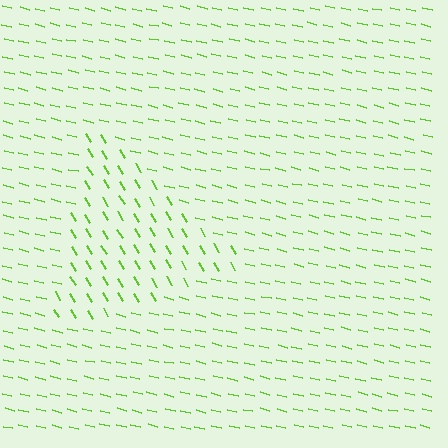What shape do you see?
I see a triangle.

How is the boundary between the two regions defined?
The boundary is defined purely by a change in line orientation (approximately 45 degrees difference). All lines are the same color and thickness.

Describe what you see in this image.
The image is filled with small lime line segments. A triangle region in the image has lines oriented differently from the surrounding lines, creating a visible texture boundary.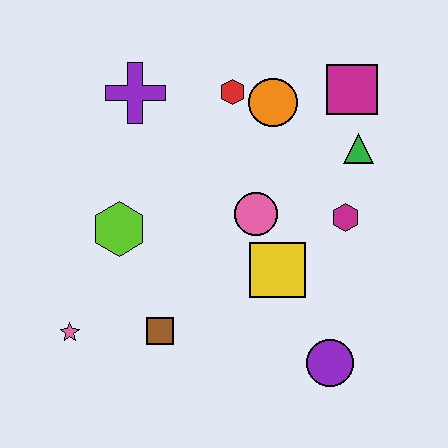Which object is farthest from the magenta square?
The pink star is farthest from the magenta square.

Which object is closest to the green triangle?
The magenta square is closest to the green triangle.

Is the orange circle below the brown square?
No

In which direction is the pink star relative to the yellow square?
The pink star is to the left of the yellow square.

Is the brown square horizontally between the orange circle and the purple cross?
Yes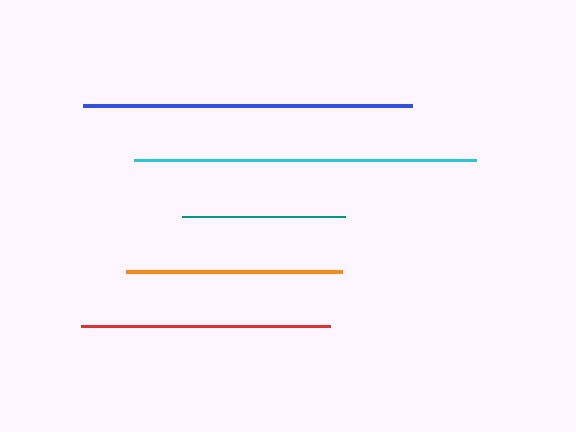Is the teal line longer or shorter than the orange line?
The orange line is longer than the teal line.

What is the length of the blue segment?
The blue segment is approximately 329 pixels long.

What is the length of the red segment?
The red segment is approximately 249 pixels long.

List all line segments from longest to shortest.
From longest to shortest: cyan, blue, red, orange, teal.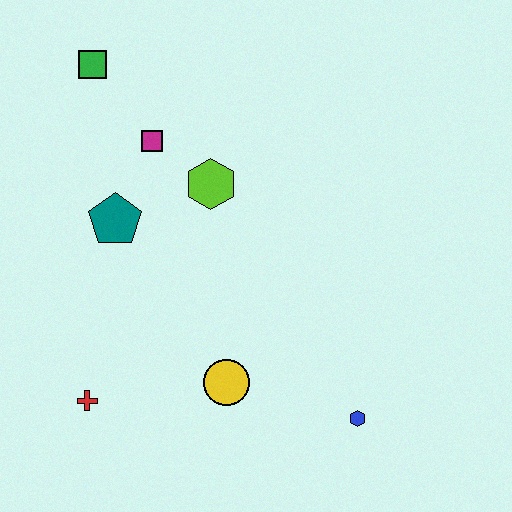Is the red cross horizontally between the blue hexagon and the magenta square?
No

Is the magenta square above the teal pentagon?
Yes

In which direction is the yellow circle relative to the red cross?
The yellow circle is to the right of the red cross.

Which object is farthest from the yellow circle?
The green square is farthest from the yellow circle.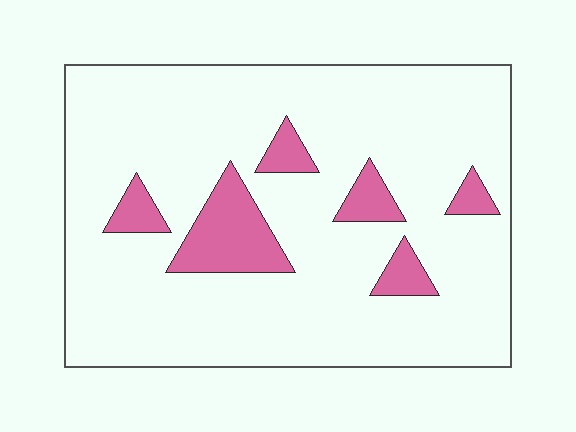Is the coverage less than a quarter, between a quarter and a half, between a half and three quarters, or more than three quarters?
Less than a quarter.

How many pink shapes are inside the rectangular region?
6.